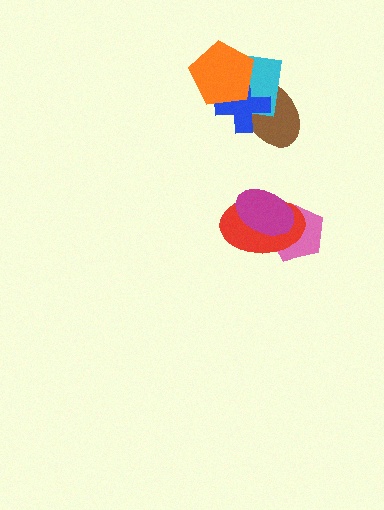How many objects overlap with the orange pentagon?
3 objects overlap with the orange pentagon.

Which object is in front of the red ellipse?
The magenta ellipse is in front of the red ellipse.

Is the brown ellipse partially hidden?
Yes, it is partially covered by another shape.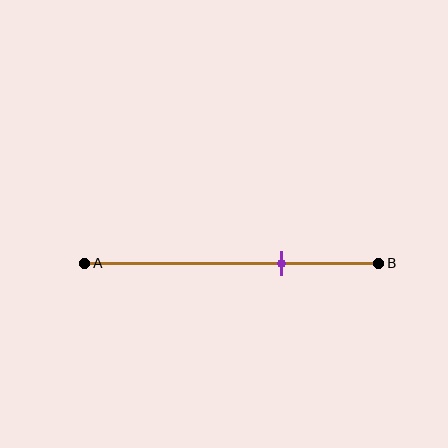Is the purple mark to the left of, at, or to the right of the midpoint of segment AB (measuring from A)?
The purple mark is to the right of the midpoint of segment AB.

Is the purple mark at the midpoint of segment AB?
No, the mark is at about 65% from A, not at the 50% midpoint.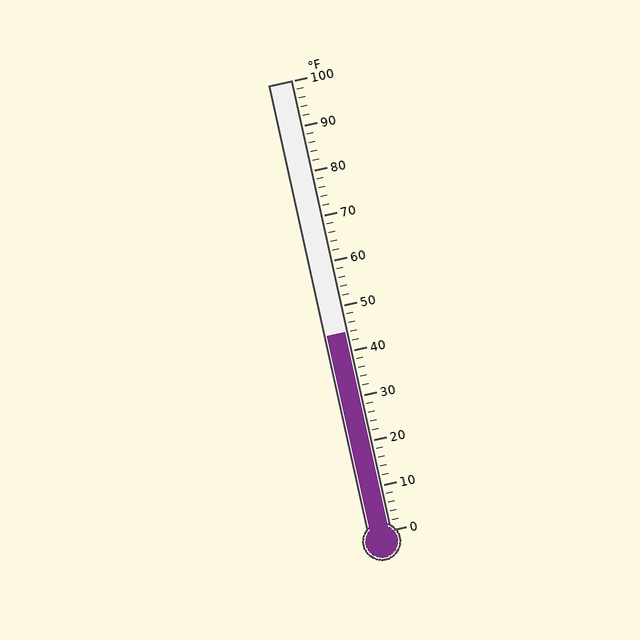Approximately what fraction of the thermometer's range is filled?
The thermometer is filled to approximately 45% of its range.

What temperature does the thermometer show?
The thermometer shows approximately 44°F.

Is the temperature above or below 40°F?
The temperature is above 40°F.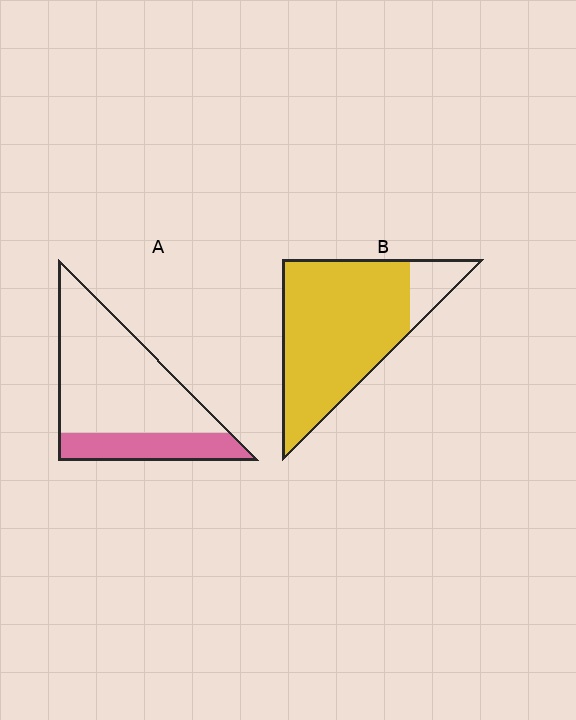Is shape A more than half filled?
No.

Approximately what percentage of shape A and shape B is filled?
A is approximately 25% and B is approximately 85%.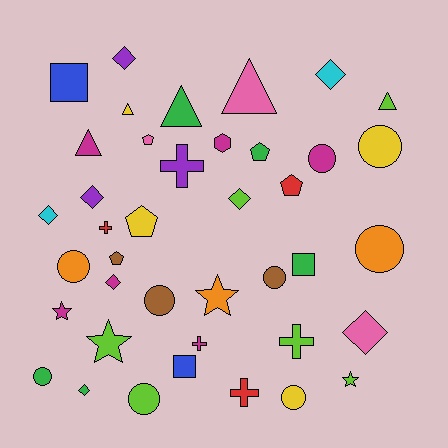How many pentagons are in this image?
There are 5 pentagons.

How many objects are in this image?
There are 40 objects.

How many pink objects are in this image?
There are 3 pink objects.